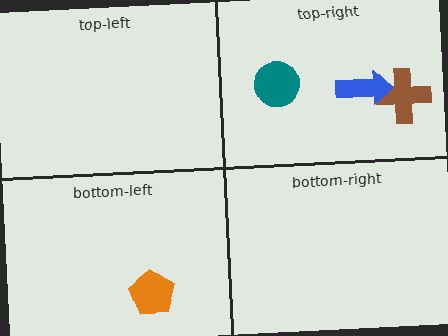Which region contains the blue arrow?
The top-right region.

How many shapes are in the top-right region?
3.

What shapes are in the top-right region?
The brown cross, the teal circle, the blue arrow.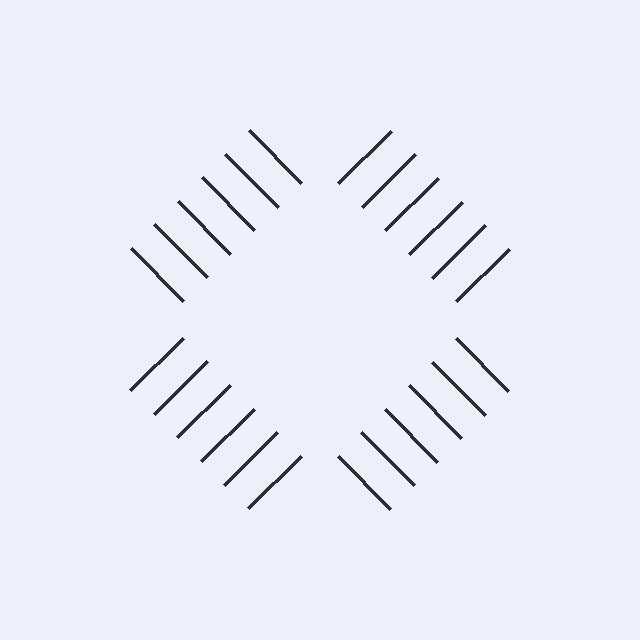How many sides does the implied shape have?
4 sides — the line-ends trace a square.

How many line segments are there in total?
24 — 6 along each of the 4 edges.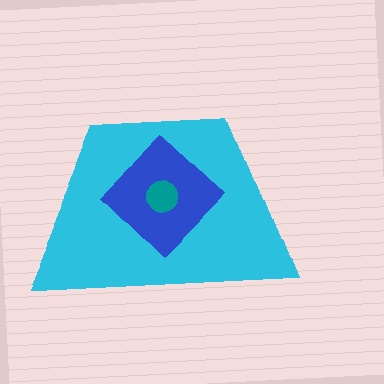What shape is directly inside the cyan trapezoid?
The blue diamond.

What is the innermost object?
The teal circle.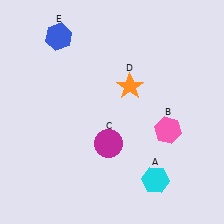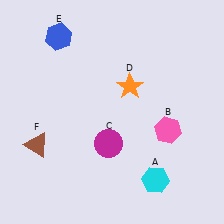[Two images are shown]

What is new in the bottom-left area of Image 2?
A brown triangle (F) was added in the bottom-left area of Image 2.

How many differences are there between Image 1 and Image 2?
There is 1 difference between the two images.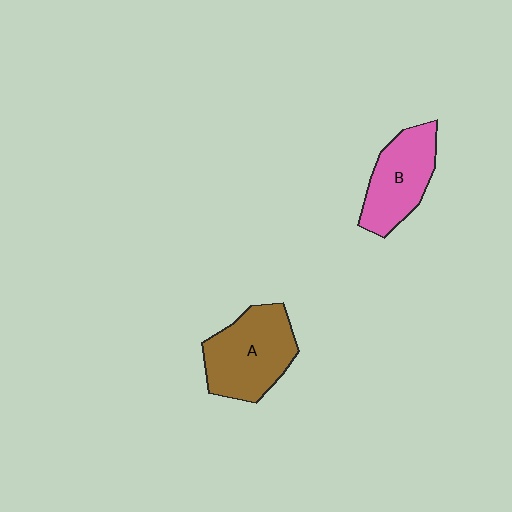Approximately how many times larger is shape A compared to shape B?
Approximately 1.2 times.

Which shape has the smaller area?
Shape B (pink).